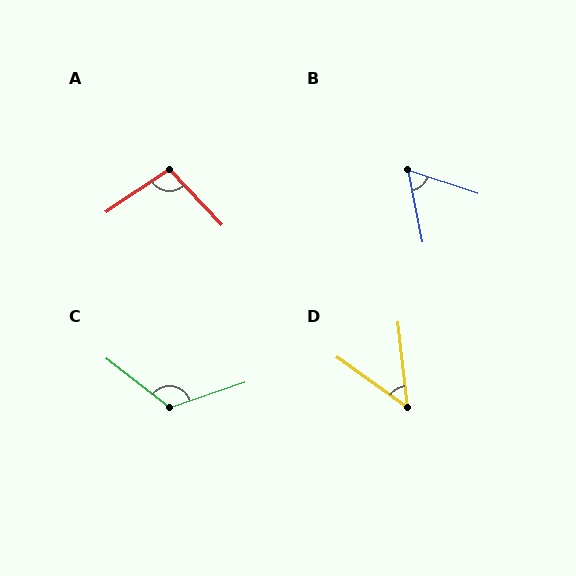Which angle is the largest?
C, at approximately 123 degrees.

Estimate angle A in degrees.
Approximately 100 degrees.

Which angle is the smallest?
D, at approximately 48 degrees.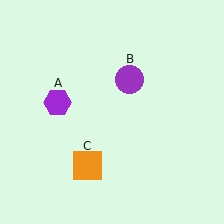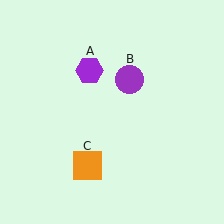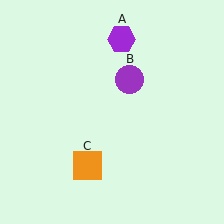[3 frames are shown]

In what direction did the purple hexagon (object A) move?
The purple hexagon (object A) moved up and to the right.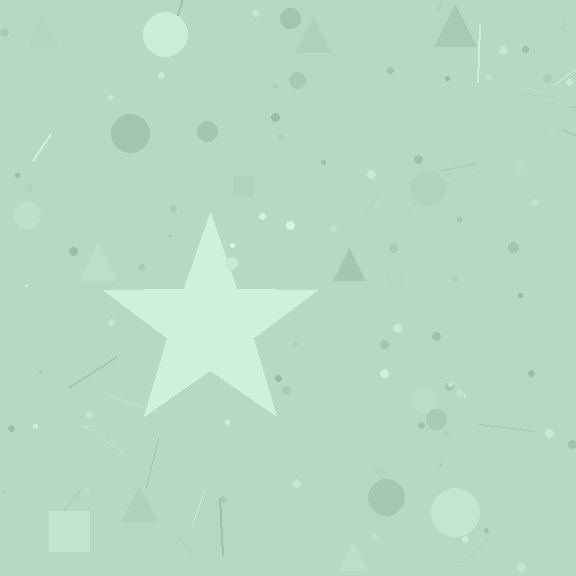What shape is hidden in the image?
A star is hidden in the image.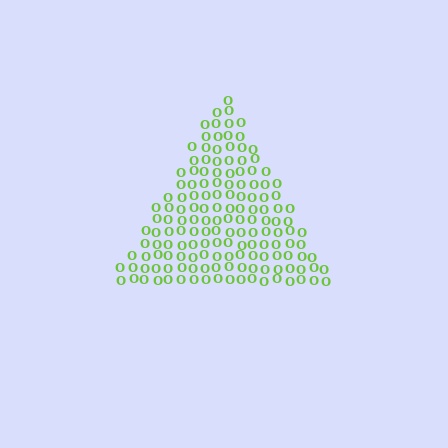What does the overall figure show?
The overall figure shows a triangle.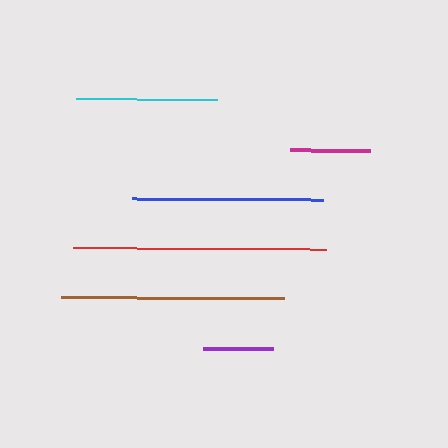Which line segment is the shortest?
The purple line is the shortest at approximately 69 pixels.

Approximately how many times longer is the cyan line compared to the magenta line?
The cyan line is approximately 1.8 times the length of the magenta line.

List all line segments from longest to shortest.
From longest to shortest: red, brown, blue, cyan, magenta, purple.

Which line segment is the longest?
The red line is the longest at approximately 253 pixels.